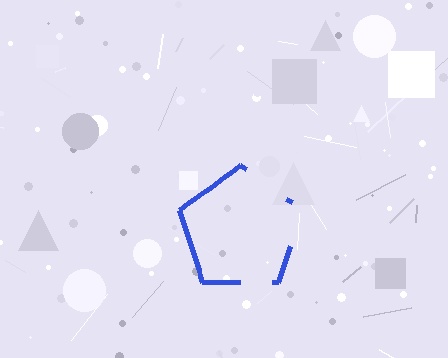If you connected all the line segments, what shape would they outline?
They would outline a pentagon.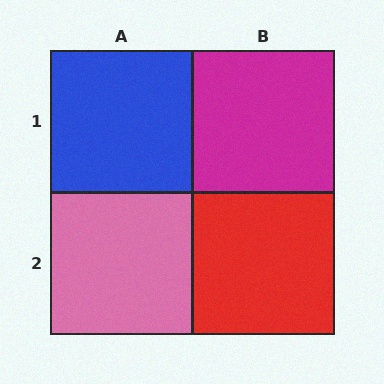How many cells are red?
1 cell is red.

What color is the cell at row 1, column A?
Blue.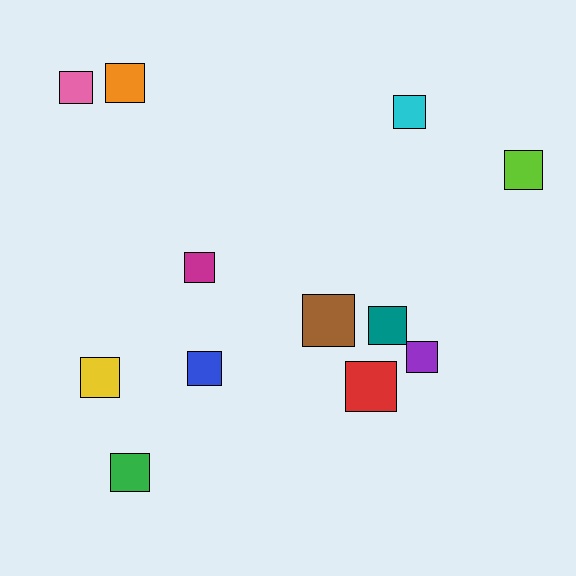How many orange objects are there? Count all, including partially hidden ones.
There is 1 orange object.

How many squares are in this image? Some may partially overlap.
There are 12 squares.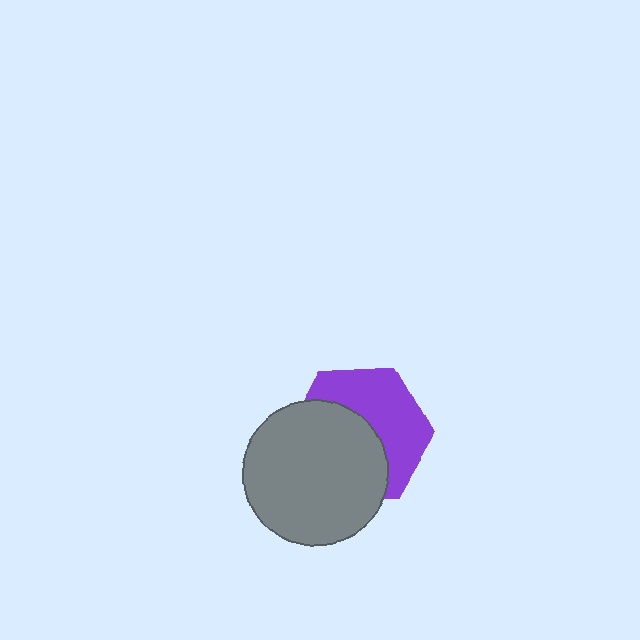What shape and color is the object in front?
The object in front is a gray circle.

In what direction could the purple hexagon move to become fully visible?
The purple hexagon could move toward the upper-right. That would shift it out from behind the gray circle entirely.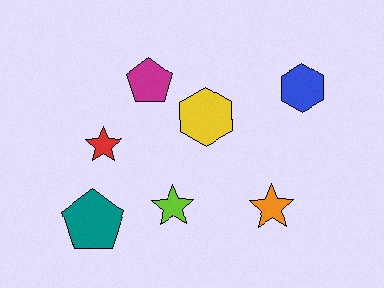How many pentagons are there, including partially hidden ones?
There are 2 pentagons.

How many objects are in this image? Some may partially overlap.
There are 7 objects.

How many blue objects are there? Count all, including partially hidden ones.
There is 1 blue object.